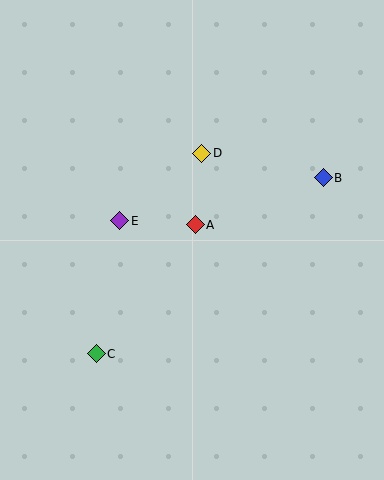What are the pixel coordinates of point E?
Point E is at (120, 221).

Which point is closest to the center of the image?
Point A at (195, 225) is closest to the center.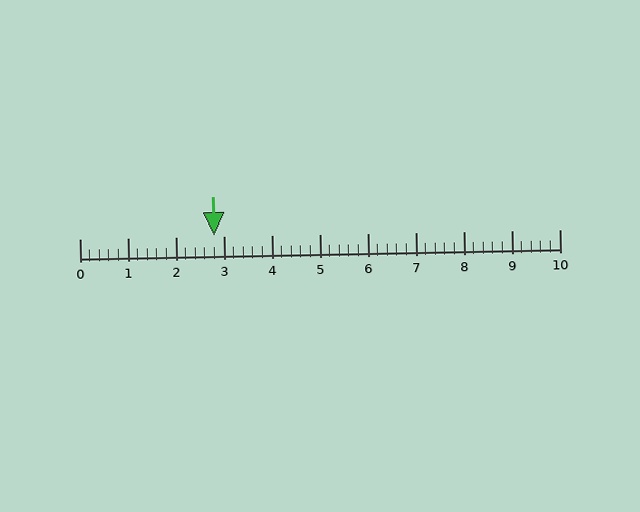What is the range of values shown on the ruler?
The ruler shows values from 0 to 10.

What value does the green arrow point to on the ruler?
The green arrow points to approximately 2.8.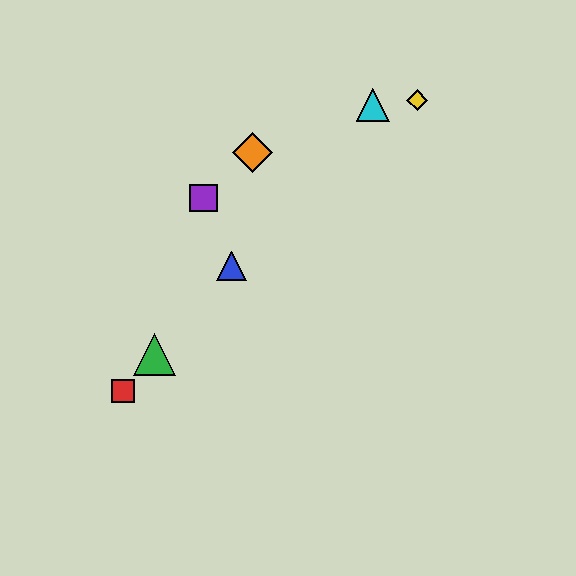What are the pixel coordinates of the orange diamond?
The orange diamond is at (252, 153).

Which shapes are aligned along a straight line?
The red square, the blue triangle, the green triangle, the cyan triangle are aligned along a straight line.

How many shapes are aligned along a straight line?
4 shapes (the red square, the blue triangle, the green triangle, the cyan triangle) are aligned along a straight line.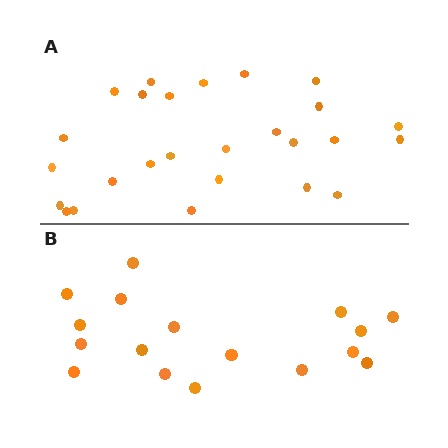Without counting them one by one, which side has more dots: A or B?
Region A (the top region) has more dots.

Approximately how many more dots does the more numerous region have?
Region A has roughly 8 or so more dots than region B.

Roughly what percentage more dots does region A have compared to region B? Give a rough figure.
About 55% more.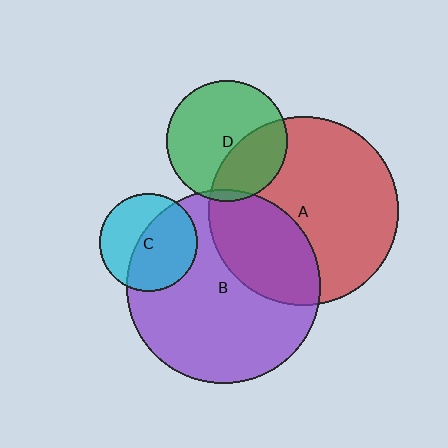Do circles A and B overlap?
Yes.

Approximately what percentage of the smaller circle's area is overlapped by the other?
Approximately 30%.